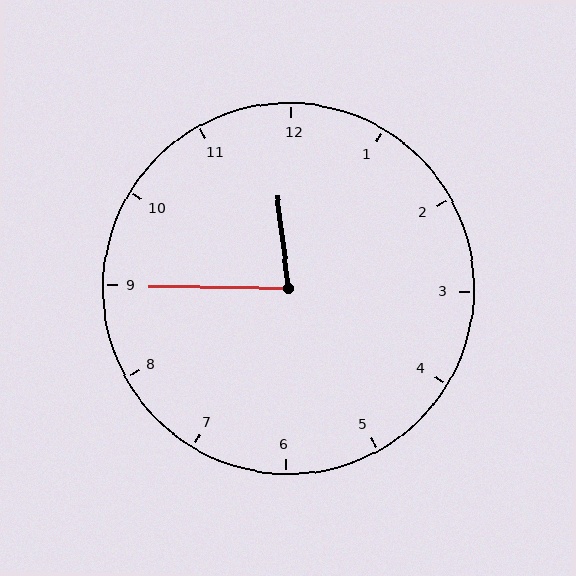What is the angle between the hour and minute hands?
Approximately 82 degrees.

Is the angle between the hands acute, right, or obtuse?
It is acute.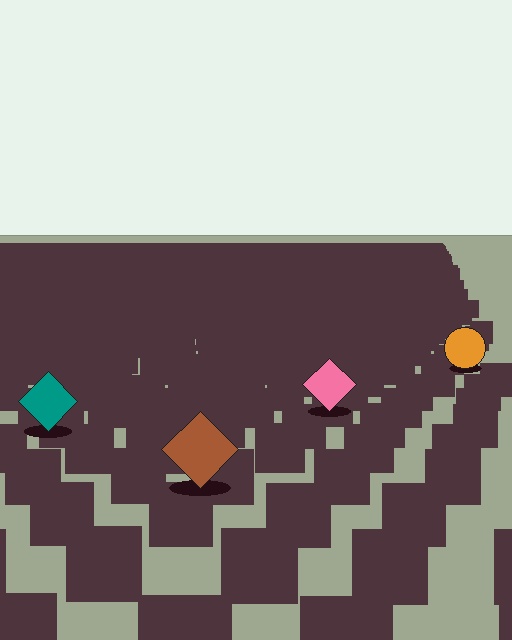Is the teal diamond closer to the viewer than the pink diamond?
Yes. The teal diamond is closer — you can tell from the texture gradient: the ground texture is coarser near it.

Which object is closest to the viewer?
The brown diamond is closest. The texture marks near it are larger and more spread out.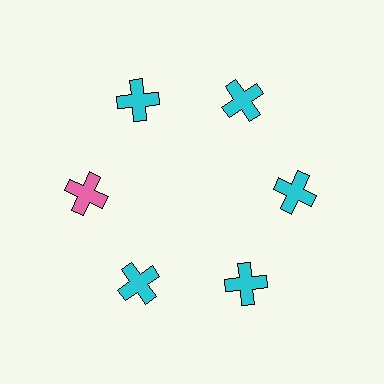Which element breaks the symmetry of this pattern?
The pink cross at roughly the 9 o'clock position breaks the symmetry. All other shapes are cyan crosses.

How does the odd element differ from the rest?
It has a different color: pink instead of cyan.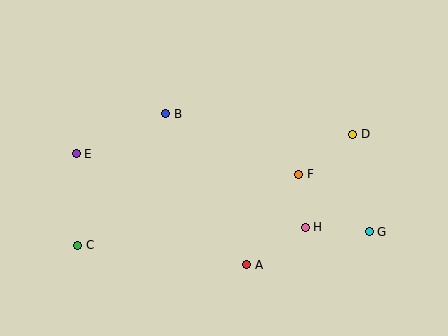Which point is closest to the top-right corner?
Point D is closest to the top-right corner.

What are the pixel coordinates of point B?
Point B is at (166, 114).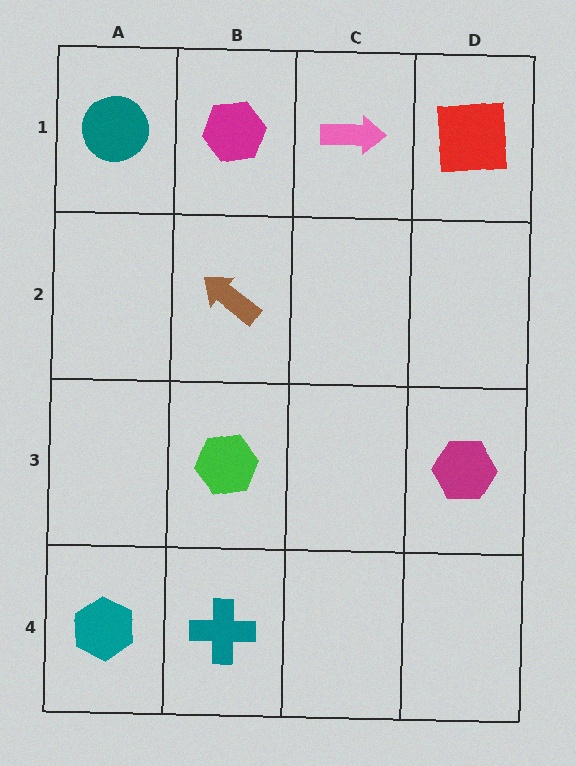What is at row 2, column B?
A brown arrow.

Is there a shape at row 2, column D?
No, that cell is empty.